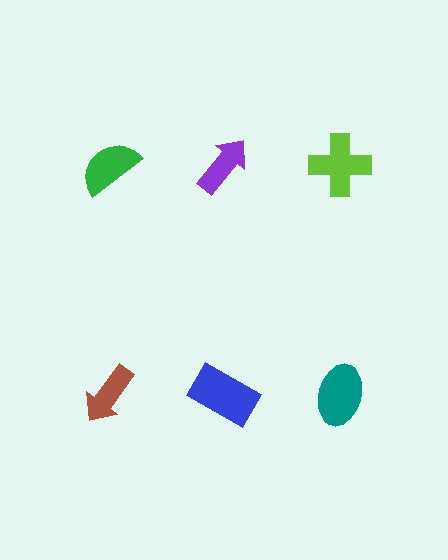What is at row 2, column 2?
A blue rectangle.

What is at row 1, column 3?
A lime cross.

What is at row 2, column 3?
A teal ellipse.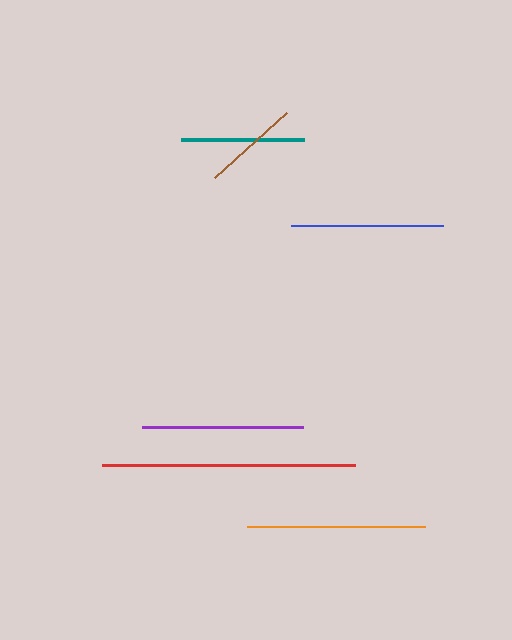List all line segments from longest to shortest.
From longest to shortest: red, orange, purple, blue, teal, brown.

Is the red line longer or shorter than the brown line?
The red line is longer than the brown line.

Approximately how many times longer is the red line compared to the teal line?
The red line is approximately 2.0 times the length of the teal line.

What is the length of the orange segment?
The orange segment is approximately 178 pixels long.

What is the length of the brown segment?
The brown segment is approximately 97 pixels long.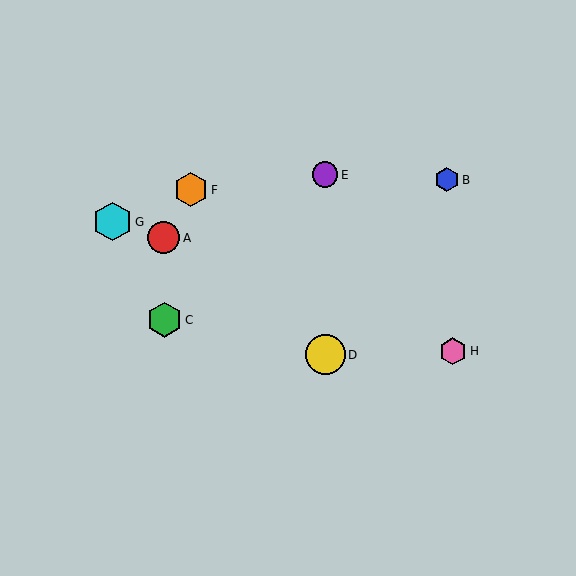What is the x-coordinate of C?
Object C is at x≈165.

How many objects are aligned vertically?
2 objects (D, E) are aligned vertically.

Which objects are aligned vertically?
Objects D, E are aligned vertically.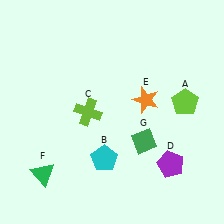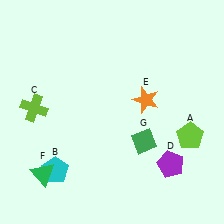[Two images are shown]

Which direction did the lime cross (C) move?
The lime cross (C) moved left.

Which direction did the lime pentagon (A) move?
The lime pentagon (A) moved down.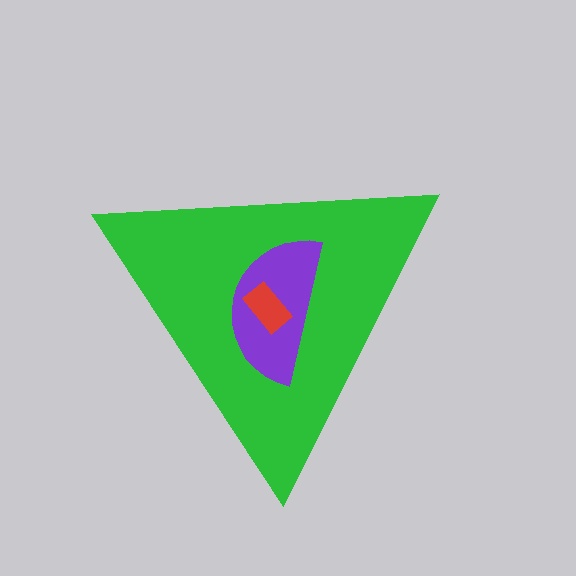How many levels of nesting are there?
3.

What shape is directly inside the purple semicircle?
The red rectangle.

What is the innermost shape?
The red rectangle.